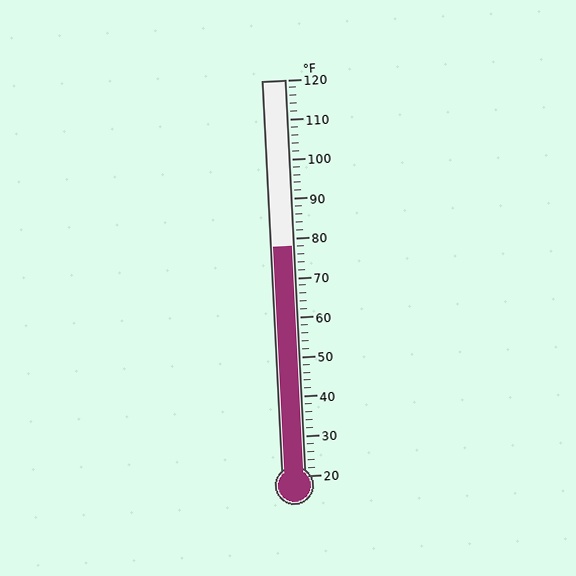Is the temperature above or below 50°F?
The temperature is above 50°F.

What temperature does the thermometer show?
The thermometer shows approximately 78°F.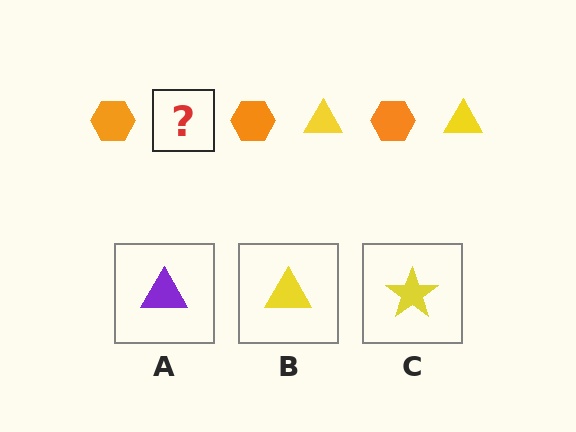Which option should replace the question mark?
Option B.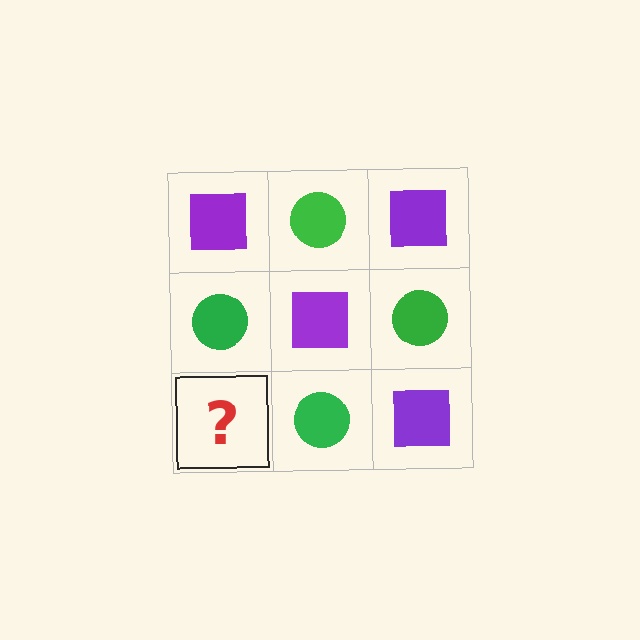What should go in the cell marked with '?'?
The missing cell should contain a purple square.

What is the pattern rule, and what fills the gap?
The rule is that it alternates purple square and green circle in a checkerboard pattern. The gap should be filled with a purple square.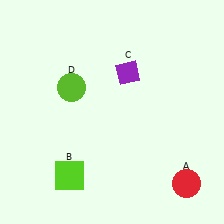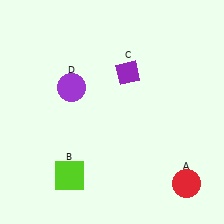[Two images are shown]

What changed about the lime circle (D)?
In Image 1, D is lime. In Image 2, it changed to purple.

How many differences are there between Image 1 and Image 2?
There is 1 difference between the two images.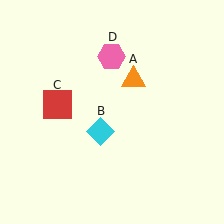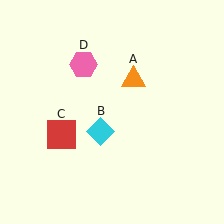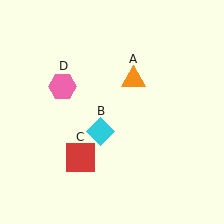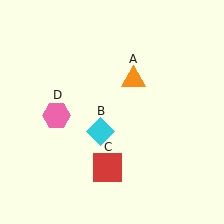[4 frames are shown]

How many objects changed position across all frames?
2 objects changed position: red square (object C), pink hexagon (object D).